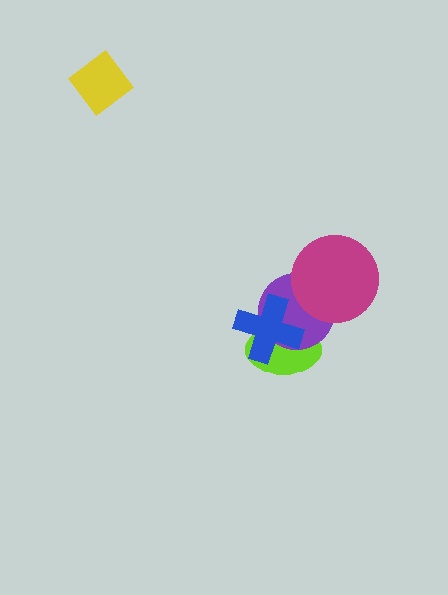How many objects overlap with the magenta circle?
1 object overlaps with the magenta circle.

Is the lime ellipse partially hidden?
Yes, it is partially covered by another shape.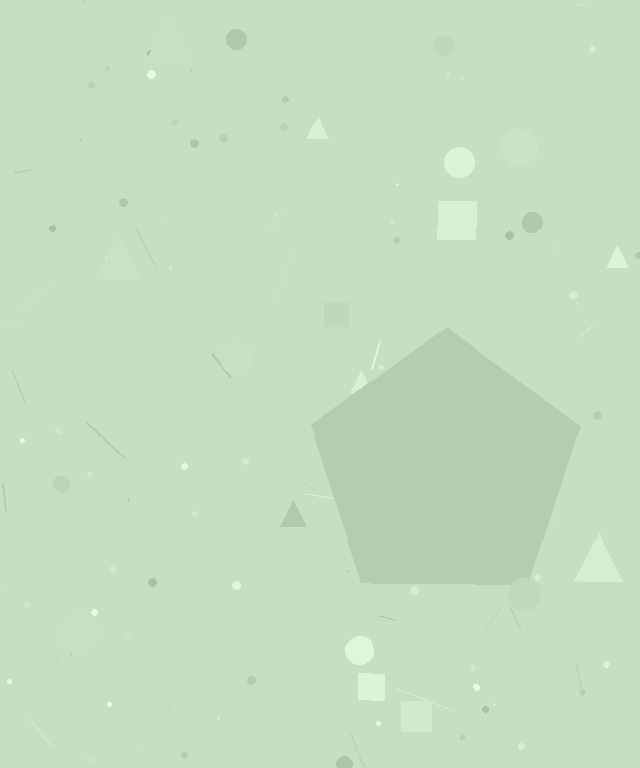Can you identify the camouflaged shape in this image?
The camouflaged shape is a pentagon.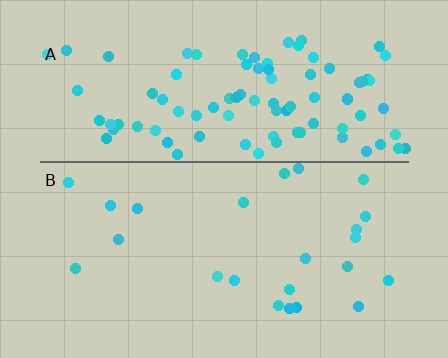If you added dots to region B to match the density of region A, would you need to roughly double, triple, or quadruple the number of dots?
Approximately quadruple.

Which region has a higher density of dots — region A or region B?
A (the top).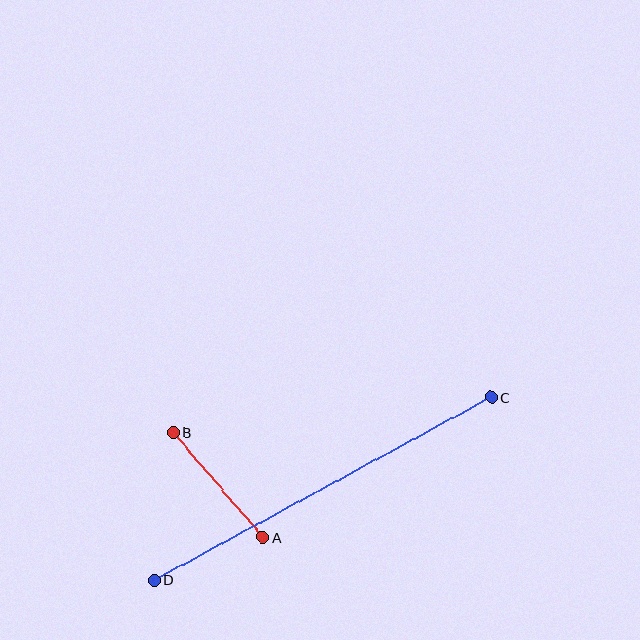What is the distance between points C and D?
The distance is approximately 383 pixels.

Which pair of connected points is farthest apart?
Points C and D are farthest apart.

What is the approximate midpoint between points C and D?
The midpoint is at approximately (323, 489) pixels.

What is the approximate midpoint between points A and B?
The midpoint is at approximately (218, 485) pixels.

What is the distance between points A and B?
The distance is approximately 138 pixels.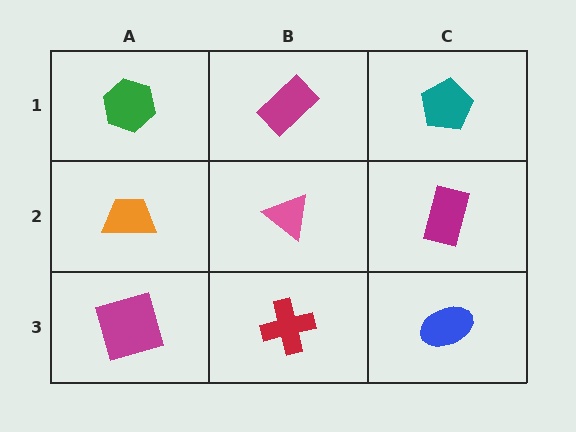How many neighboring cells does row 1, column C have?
2.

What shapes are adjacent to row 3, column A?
An orange trapezoid (row 2, column A), a red cross (row 3, column B).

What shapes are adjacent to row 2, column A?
A green hexagon (row 1, column A), a magenta square (row 3, column A), a pink triangle (row 2, column B).